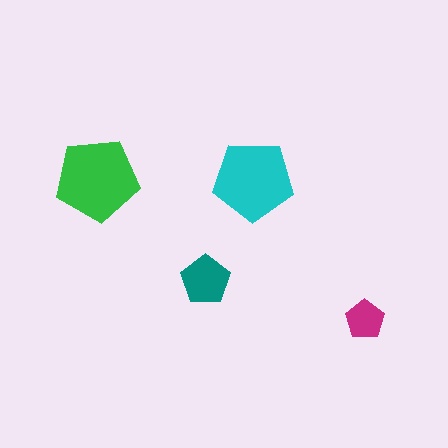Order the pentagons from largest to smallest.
the green one, the cyan one, the teal one, the magenta one.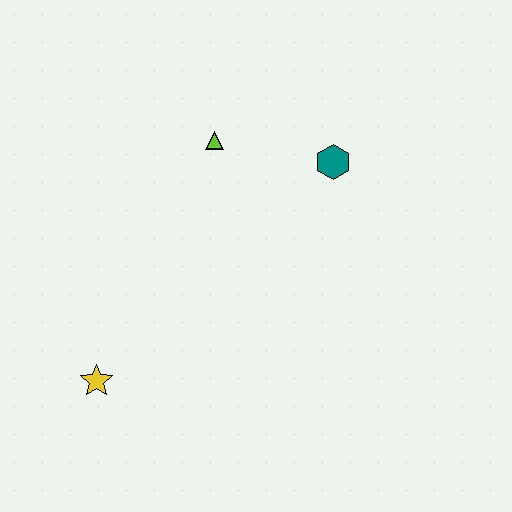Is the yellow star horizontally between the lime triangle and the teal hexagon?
No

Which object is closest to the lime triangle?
The teal hexagon is closest to the lime triangle.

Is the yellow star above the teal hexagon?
No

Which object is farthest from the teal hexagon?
The yellow star is farthest from the teal hexagon.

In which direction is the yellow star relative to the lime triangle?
The yellow star is below the lime triangle.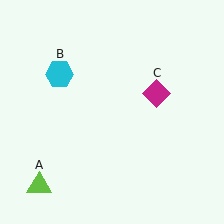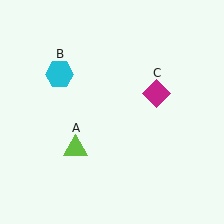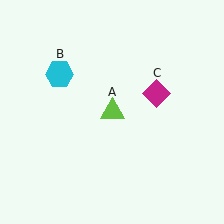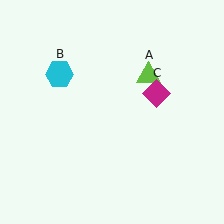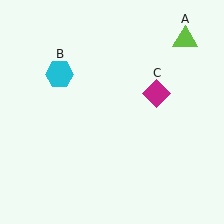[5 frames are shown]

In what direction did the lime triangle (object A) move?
The lime triangle (object A) moved up and to the right.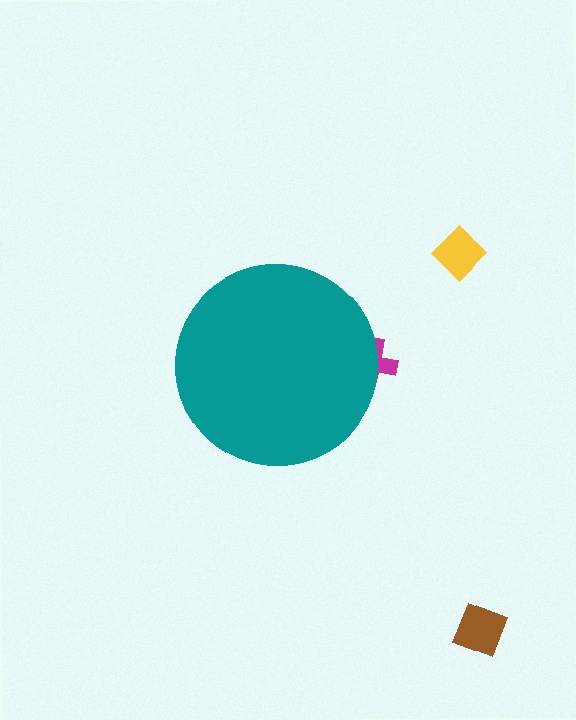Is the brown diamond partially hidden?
No, the brown diamond is fully visible.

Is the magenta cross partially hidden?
Yes, the magenta cross is partially hidden behind the teal circle.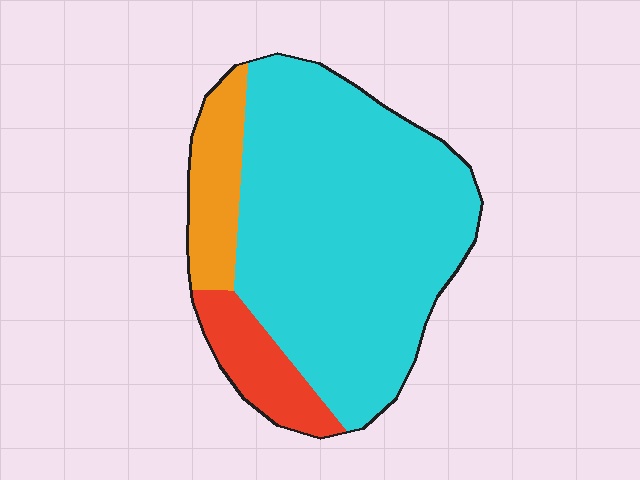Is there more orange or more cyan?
Cyan.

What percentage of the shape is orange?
Orange takes up less than a quarter of the shape.